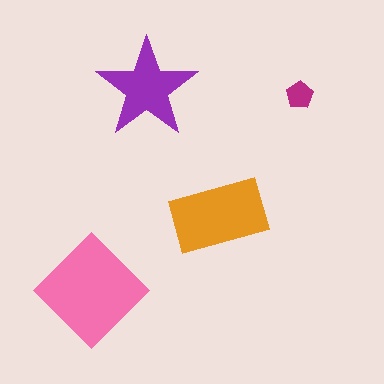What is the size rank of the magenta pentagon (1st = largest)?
4th.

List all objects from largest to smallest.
The pink diamond, the orange rectangle, the purple star, the magenta pentagon.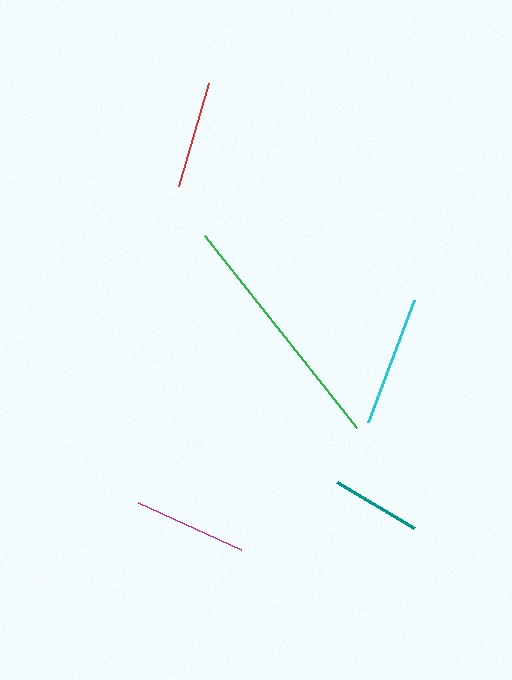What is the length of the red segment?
The red segment is approximately 108 pixels long.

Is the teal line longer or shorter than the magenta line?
The magenta line is longer than the teal line.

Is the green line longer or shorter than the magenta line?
The green line is longer than the magenta line.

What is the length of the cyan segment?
The cyan segment is approximately 130 pixels long.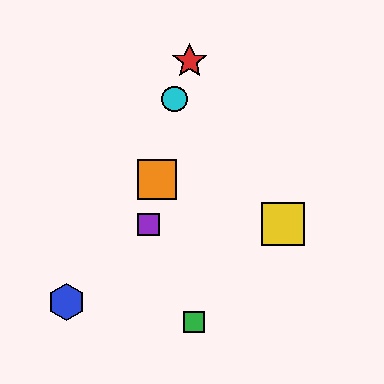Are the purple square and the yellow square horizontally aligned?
Yes, both are at y≈224.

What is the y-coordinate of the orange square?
The orange square is at y≈180.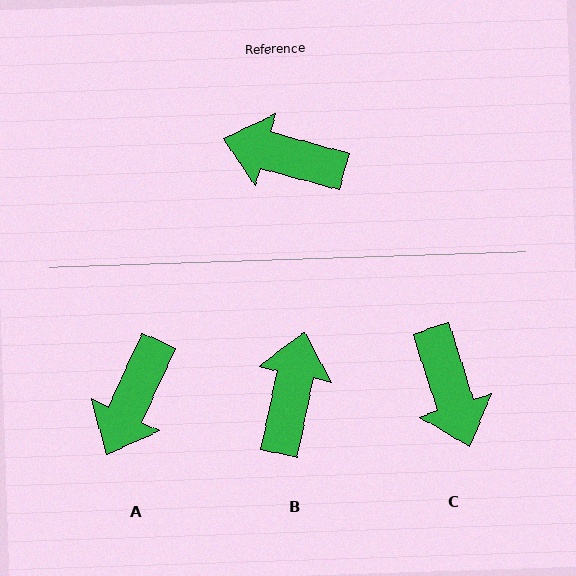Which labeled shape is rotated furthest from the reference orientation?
C, about 124 degrees away.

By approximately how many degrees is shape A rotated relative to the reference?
Approximately 81 degrees counter-clockwise.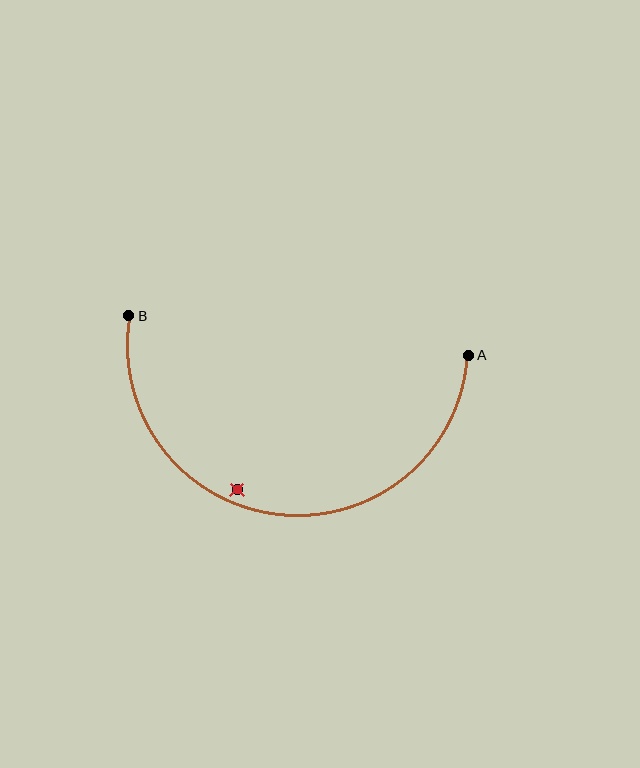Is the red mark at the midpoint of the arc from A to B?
No — the red mark does not lie on the arc at all. It sits slightly inside the curve.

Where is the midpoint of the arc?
The arc midpoint is the point on the curve farthest from the straight line joining A and B. It sits below that line.